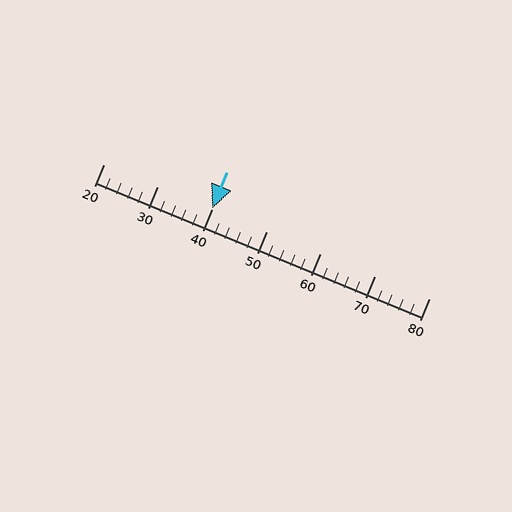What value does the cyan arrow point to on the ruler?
The cyan arrow points to approximately 40.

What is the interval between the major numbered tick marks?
The major tick marks are spaced 10 units apart.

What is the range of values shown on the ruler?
The ruler shows values from 20 to 80.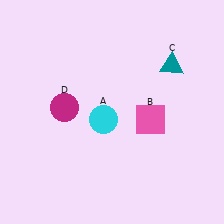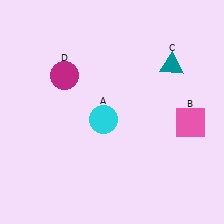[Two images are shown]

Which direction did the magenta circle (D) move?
The magenta circle (D) moved up.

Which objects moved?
The objects that moved are: the pink square (B), the magenta circle (D).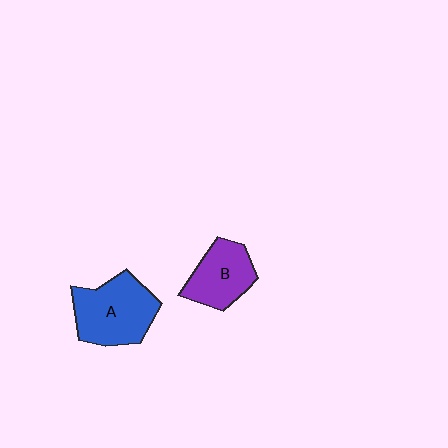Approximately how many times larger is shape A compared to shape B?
Approximately 1.4 times.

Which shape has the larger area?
Shape A (blue).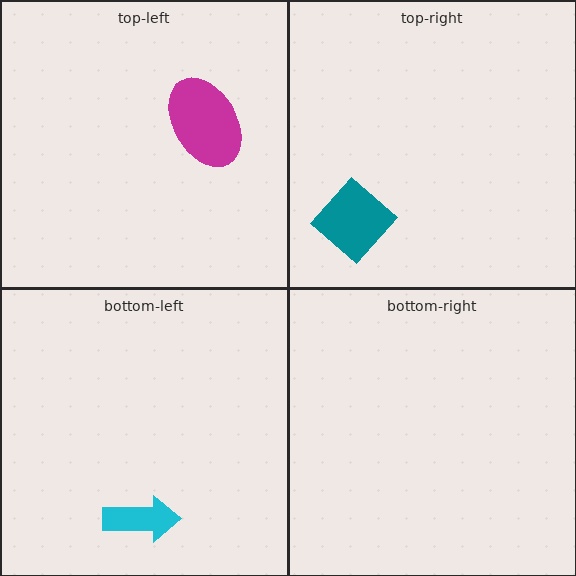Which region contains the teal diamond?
The top-right region.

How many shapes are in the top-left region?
1.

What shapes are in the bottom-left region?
The cyan arrow.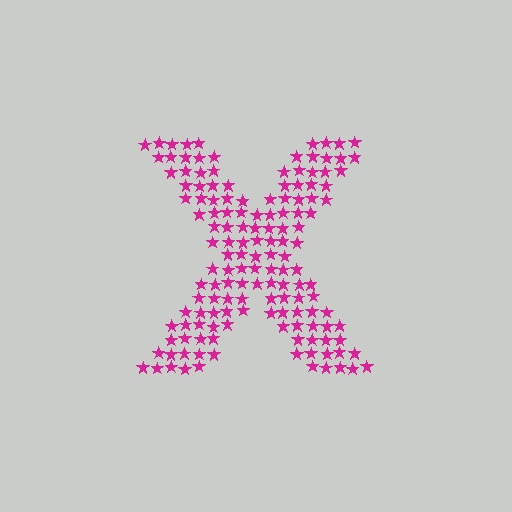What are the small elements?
The small elements are stars.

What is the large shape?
The large shape is the letter X.